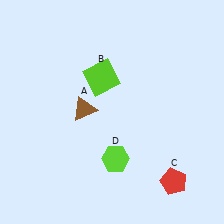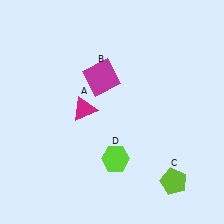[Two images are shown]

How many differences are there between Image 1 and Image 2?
There are 3 differences between the two images.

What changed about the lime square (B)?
In Image 1, B is lime. In Image 2, it changed to magenta.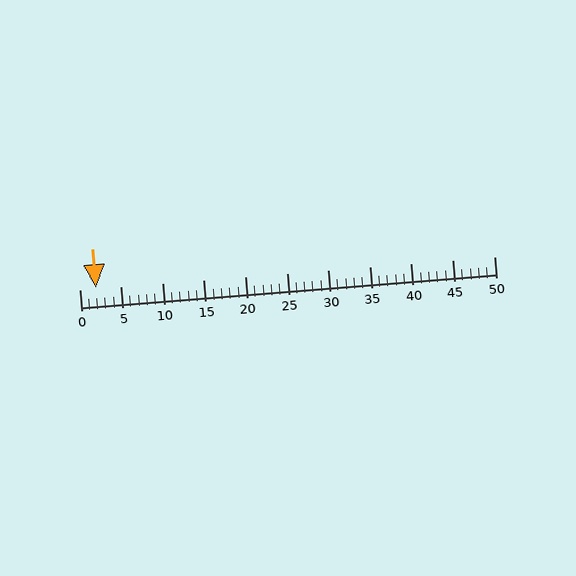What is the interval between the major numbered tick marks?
The major tick marks are spaced 5 units apart.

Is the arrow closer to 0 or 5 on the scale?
The arrow is closer to 0.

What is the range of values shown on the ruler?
The ruler shows values from 0 to 50.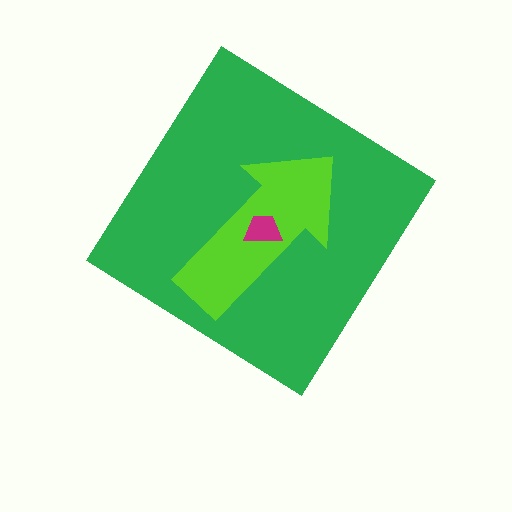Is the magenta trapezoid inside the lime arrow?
Yes.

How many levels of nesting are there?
3.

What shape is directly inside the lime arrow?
The magenta trapezoid.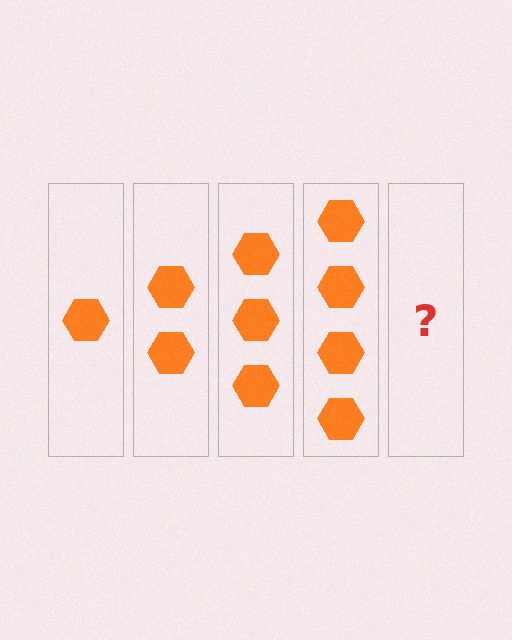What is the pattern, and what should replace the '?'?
The pattern is that each step adds one more hexagon. The '?' should be 5 hexagons.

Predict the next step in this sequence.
The next step is 5 hexagons.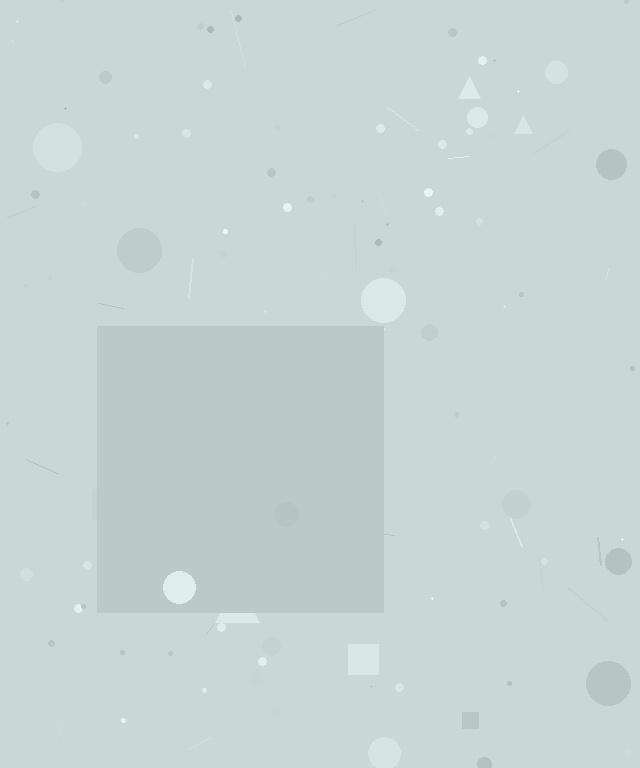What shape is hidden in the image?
A square is hidden in the image.